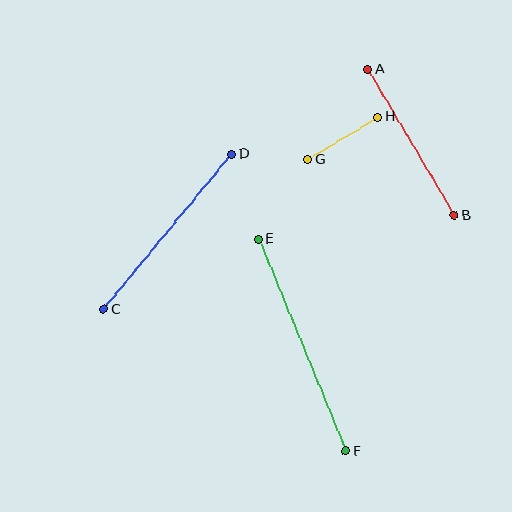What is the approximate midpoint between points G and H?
The midpoint is at approximately (343, 138) pixels.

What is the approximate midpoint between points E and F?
The midpoint is at approximately (302, 345) pixels.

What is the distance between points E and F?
The distance is approximately 230 pixels.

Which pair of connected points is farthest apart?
Points E and F are farthest apart.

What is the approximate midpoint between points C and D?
The midpoint is at approximately (168, 232) pixels.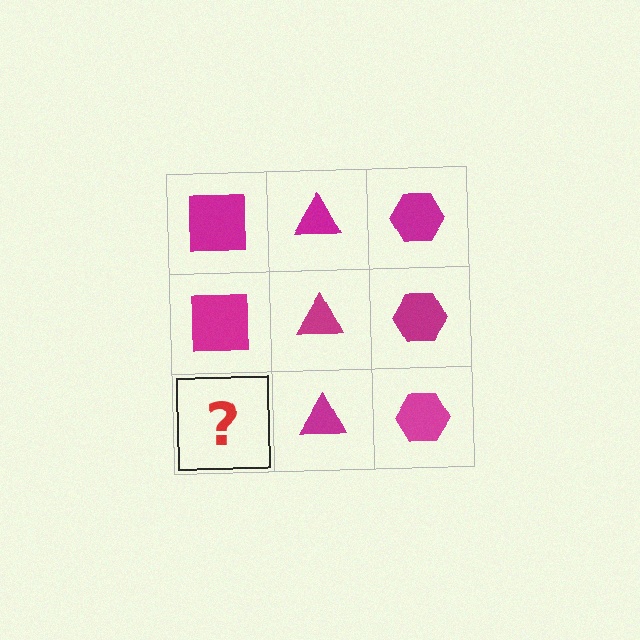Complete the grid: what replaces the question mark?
The question mark should be replaced with a magenta square.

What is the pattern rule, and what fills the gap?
The rule is that each column has a consistent shape. The gap should be filled with a magenta square.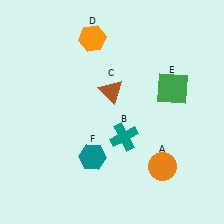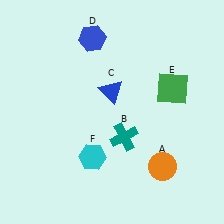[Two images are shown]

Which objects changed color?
C changed from brown to blue. D changed from orange to blue. F changed from teal to cyan.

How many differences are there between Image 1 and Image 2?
There are 3 differences between the two images.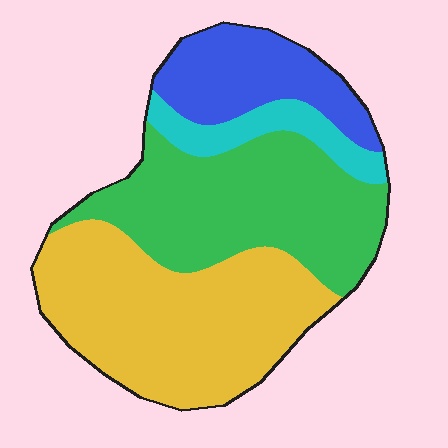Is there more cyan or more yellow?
Yellow.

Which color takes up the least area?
Cyan, at roughly 10%.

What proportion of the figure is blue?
Blue covers 17% of the figure.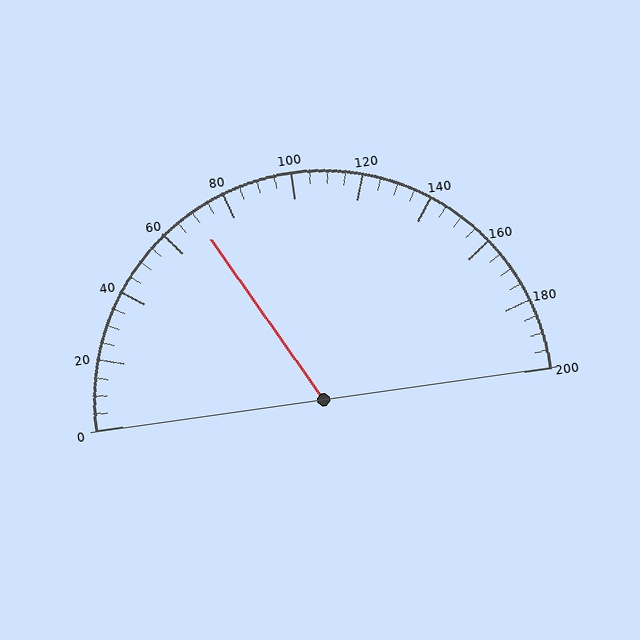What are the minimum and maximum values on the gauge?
The gauge ranges from 0 to 200.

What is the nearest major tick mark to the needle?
The nearest major tick mark is 80.